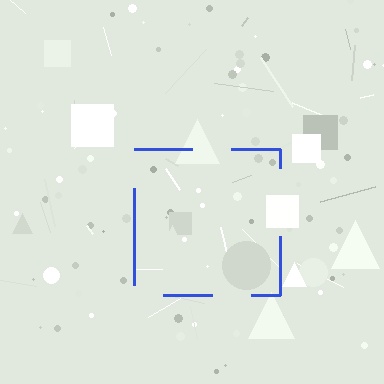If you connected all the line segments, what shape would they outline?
They would outline a square.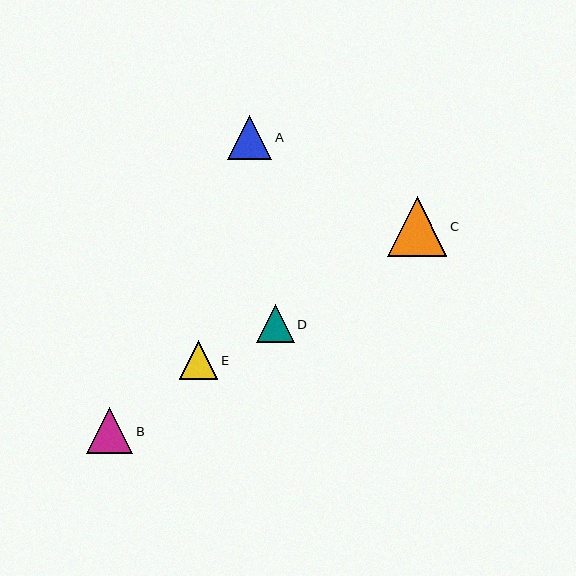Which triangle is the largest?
Triangle C is the largest with a size of approximately 60 pixels.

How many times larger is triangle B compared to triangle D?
Triangle B is approximately 1.2 times the size of triangle D.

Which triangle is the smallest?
Triangle D is the smallest with a size of approximately 38 pixels.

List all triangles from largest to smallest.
From largest to smallest: C, B, A, E, D.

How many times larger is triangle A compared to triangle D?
Triangle A is approximately 1.2 times the size of triangle D.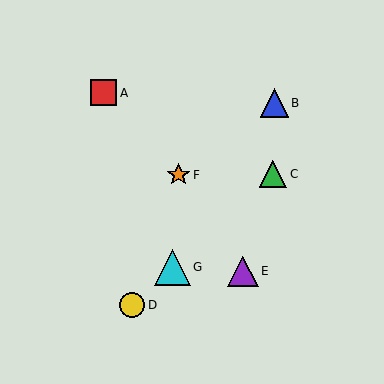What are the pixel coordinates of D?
Object D is at (132, 305).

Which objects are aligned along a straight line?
Objects C, D, G are aligned along a straight line.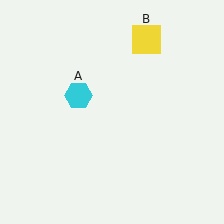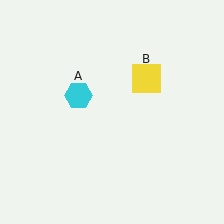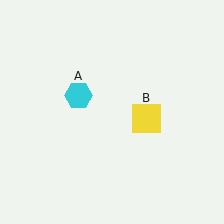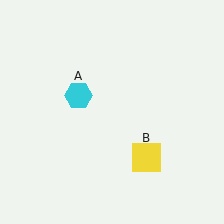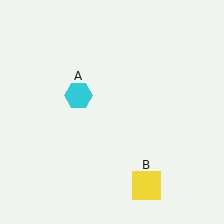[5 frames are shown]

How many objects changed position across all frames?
1 object changed position: yellow square (object B).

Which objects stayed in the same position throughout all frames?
Cyan hexagon (object A) remained stationary.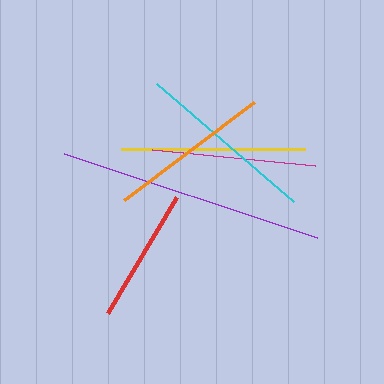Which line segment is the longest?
The purple line is the longest at approximately 266 pixels.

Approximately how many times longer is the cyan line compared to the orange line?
The cyan line is approximately 1.1 times the length of the orange line.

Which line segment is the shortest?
The red line is the shortest at approximately 135 pixels.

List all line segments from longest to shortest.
From longest to shortest: purple, yellow, cyan, orange, magenta, red.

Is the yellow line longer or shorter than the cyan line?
The yellow line is longer than the cyan line.